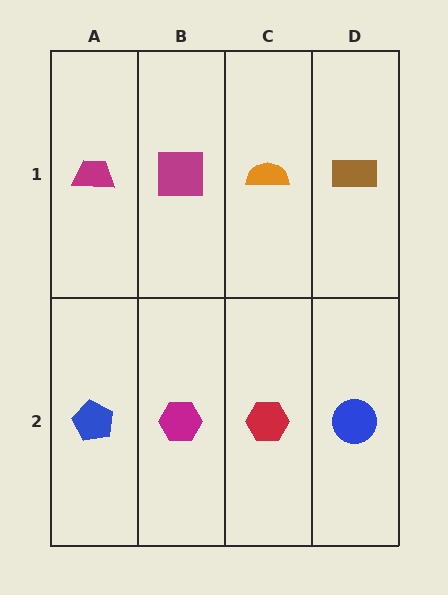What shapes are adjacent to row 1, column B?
A magenta hexagon (row 2, column B), a magenta trapezoid (row 1, column A), an orange semicircle (row 1, column C).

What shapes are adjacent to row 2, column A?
A magenta trapezoid (row 1, column A), a magenta hexagon (row 2, column B).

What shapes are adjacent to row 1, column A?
A blue pentagon (row 2, column A), a magenta square (row 1, column B).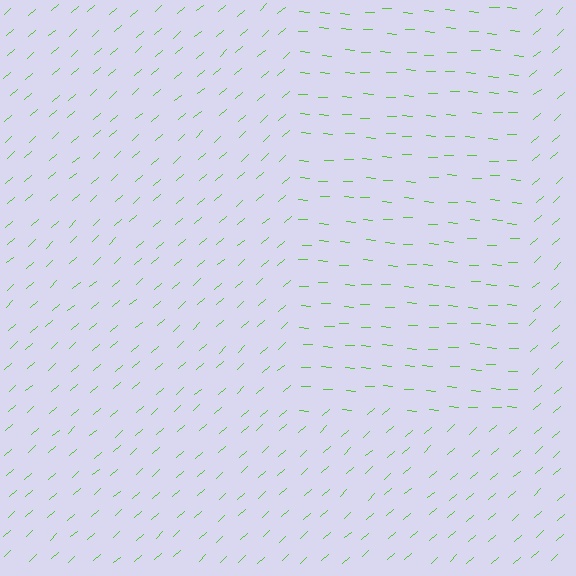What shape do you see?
I see a rectangle.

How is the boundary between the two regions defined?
The boundary is defined purely by a change in line orientation (approximately 45 degrees difference). All lines are the same color and thickness.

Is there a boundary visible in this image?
Yes, there is a texture boundary formed by a change in line orientation.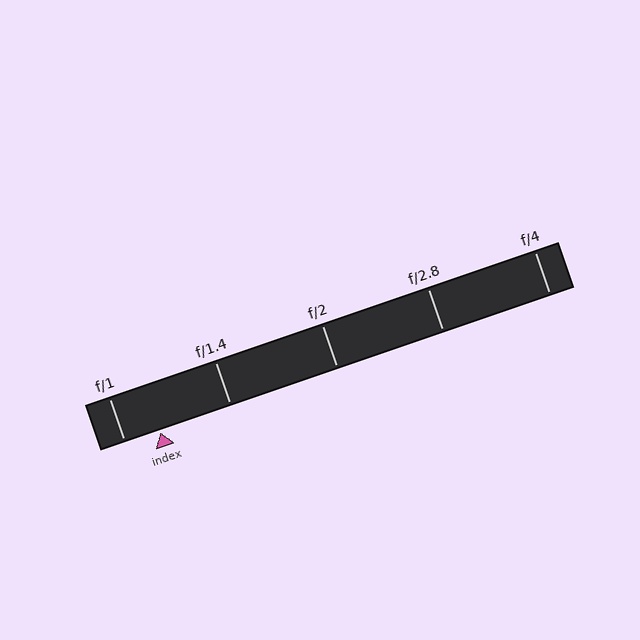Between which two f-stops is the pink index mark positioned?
The index mark is between f/1 and f/1.4.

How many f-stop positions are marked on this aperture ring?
There are 5 f-stop positions marked.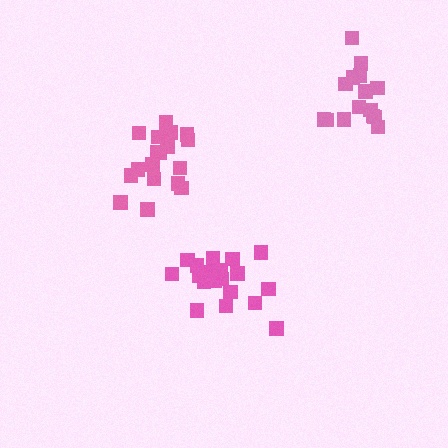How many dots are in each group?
Group 1: 15 dots, Group 2: 20 dots, Group 3: 19 dots (54 total).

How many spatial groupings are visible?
There are 3 spatial groupings.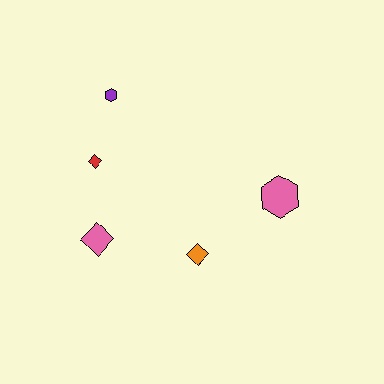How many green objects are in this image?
There are no green objects.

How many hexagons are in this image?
There are 2 hexagons.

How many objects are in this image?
There are 5 objects.